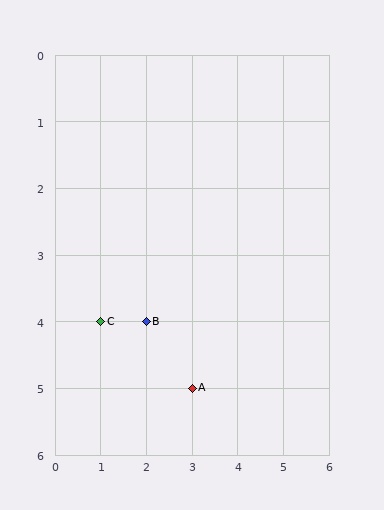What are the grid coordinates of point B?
Point B is at grid coordinates (2, 4).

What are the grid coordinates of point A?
Point A is at grid coordinates (3, 5).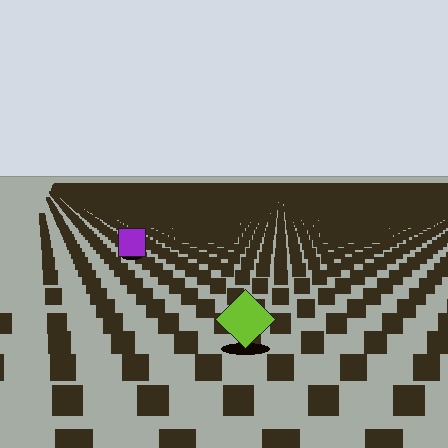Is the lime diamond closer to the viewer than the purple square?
Yes. The lime diamond is closer — you can tell from the texture gradient: the ground texture is coarser near it.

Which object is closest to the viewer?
The lime diamond is closest. The texture marks near it are larger and more spread out.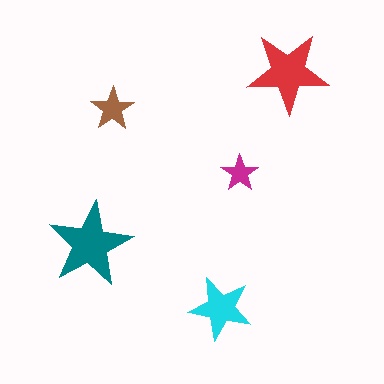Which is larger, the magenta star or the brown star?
The brown one.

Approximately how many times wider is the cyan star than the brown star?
About 1.5 times wider.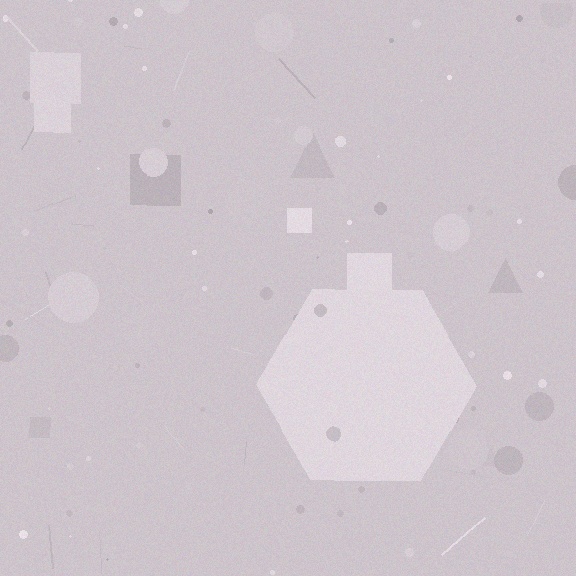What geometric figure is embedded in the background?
A hexagon is embedded in the background.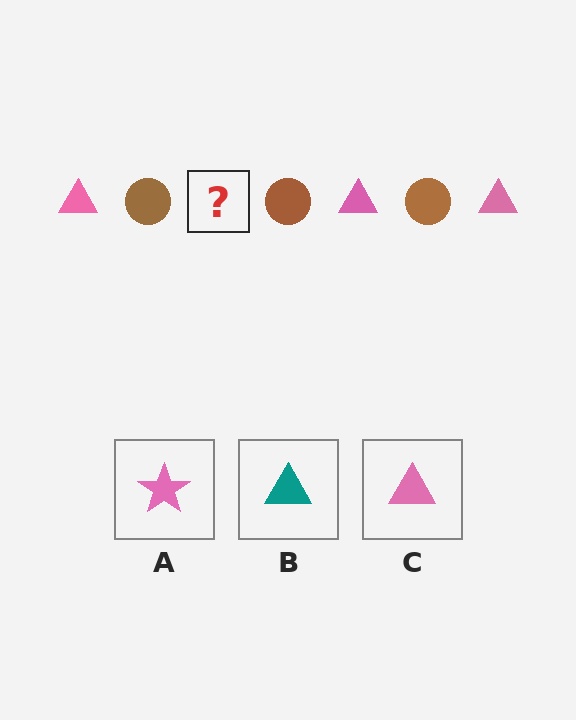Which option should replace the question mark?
Option C.